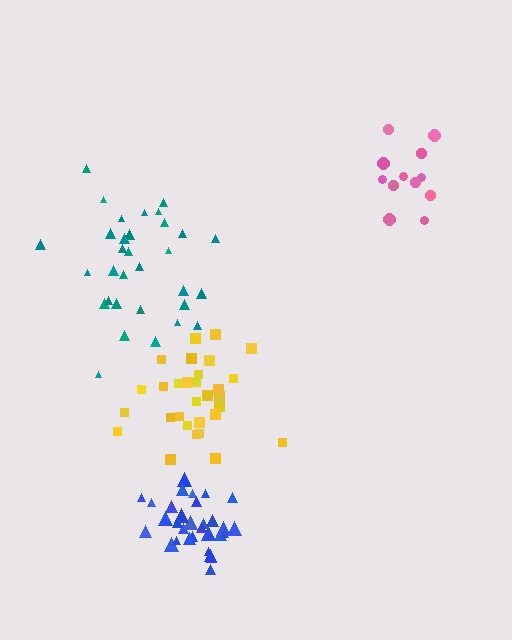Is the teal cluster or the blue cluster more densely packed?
Blue.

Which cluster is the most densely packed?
Blue.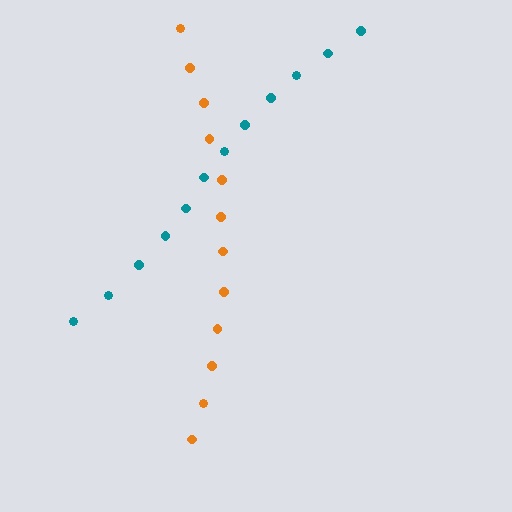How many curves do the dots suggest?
There are 2 distinct paths.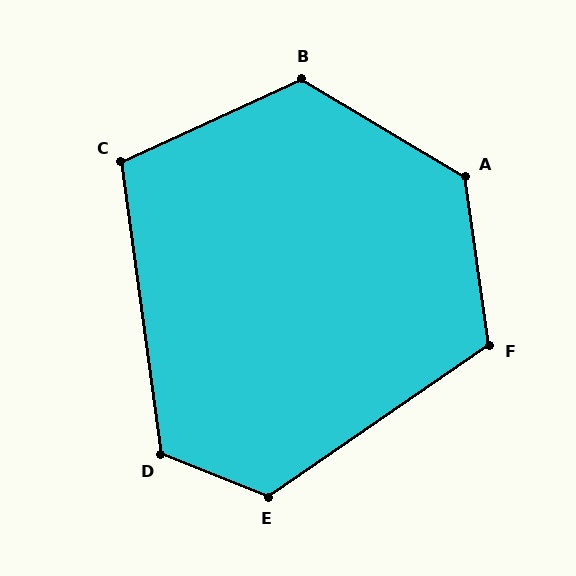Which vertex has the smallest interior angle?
C, at approximately 107 degrees.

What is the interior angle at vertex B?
Approximately 124 degrees (obtuse).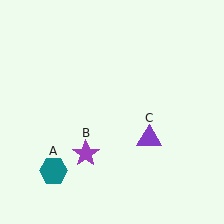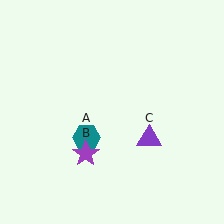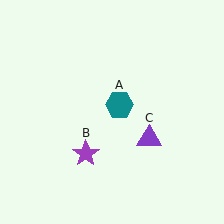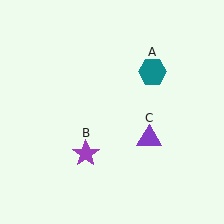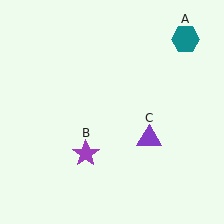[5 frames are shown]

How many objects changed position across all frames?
1 object changed position: teal hexagon (object A).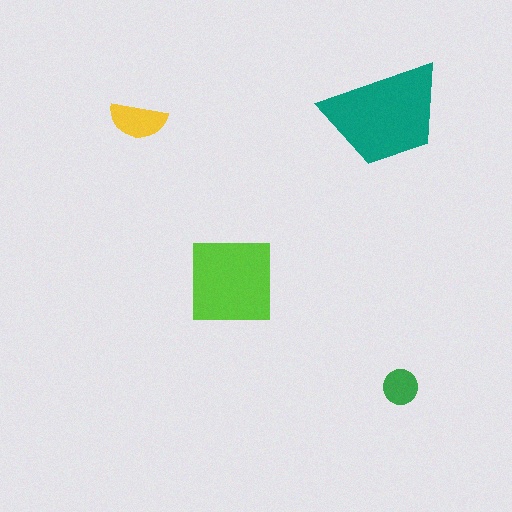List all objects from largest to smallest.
The teal trapezoid, the lime square, the yellow semicircle, the green circle.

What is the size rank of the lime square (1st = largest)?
2nd.